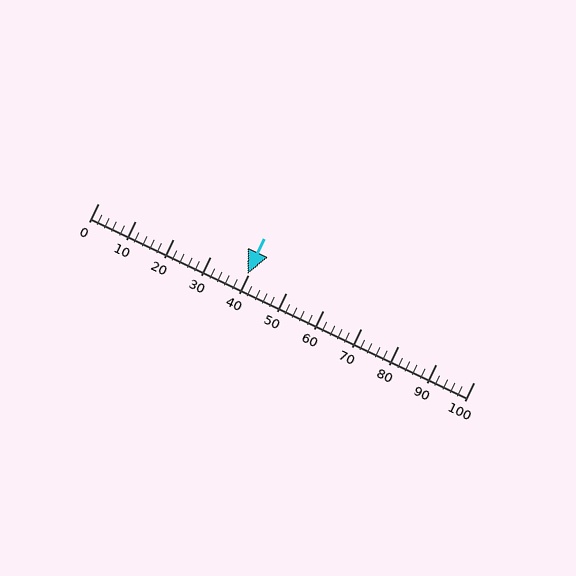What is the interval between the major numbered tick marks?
The major tick marks are spaced 10 units apart.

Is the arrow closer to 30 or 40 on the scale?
The arrow is closer to 40.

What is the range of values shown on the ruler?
The ruler shows values from 0 to 100.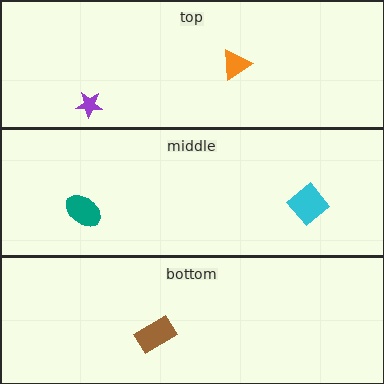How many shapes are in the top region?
2.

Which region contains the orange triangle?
The top region.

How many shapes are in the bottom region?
1.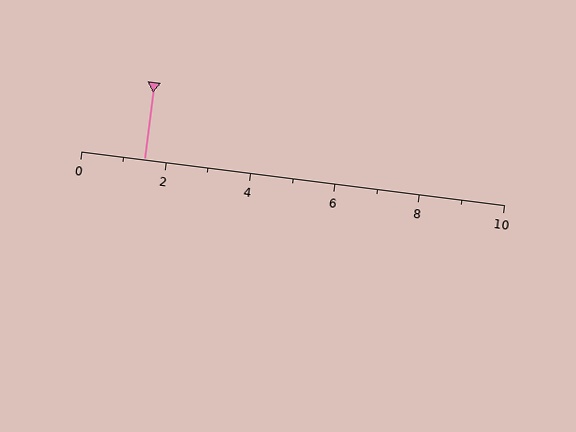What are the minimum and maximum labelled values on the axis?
The axis runs from 0 to 10.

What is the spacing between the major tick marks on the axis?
The major ticks are spaced 2 apart.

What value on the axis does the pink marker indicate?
The marker indicates approximately 1.5.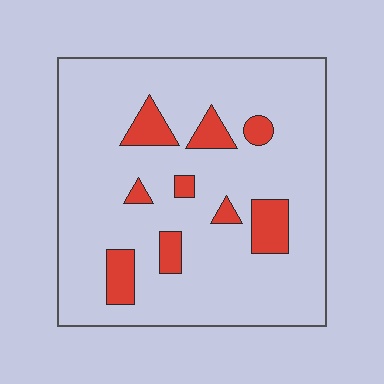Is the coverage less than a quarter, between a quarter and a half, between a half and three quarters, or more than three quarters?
Less than a quarter.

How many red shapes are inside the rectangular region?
9.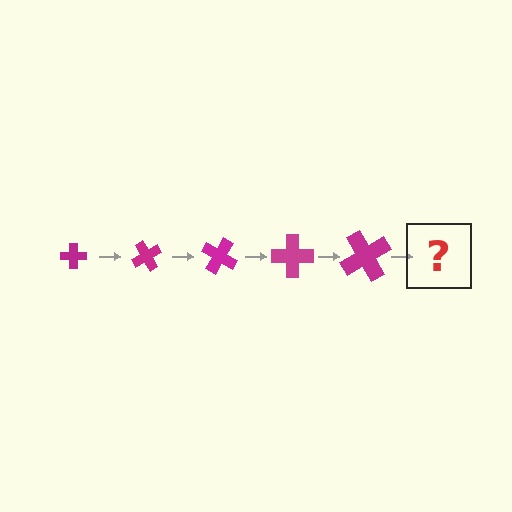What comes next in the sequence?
The next element should be a cross, larger than the previous one and rotated 300 degrees from the start.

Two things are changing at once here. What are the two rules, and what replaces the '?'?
The two rules are that the cross grows larger each step and it rotates 60 degrees each step. The '?' should be a cross, larger than the previous one and rotated 300 degrees from the start.